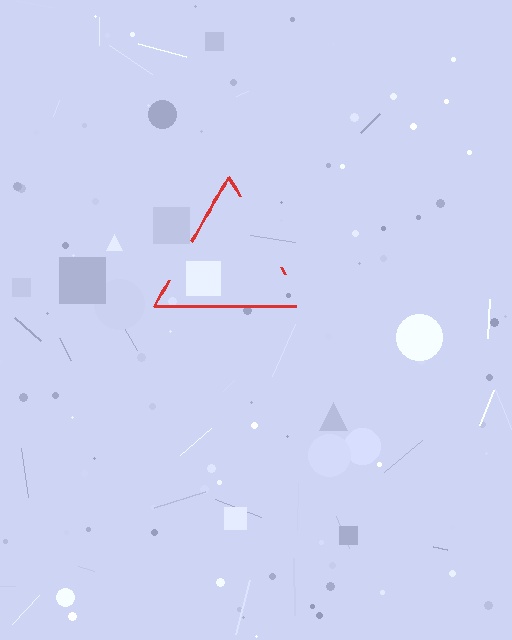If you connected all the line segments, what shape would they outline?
They would outline a triangle.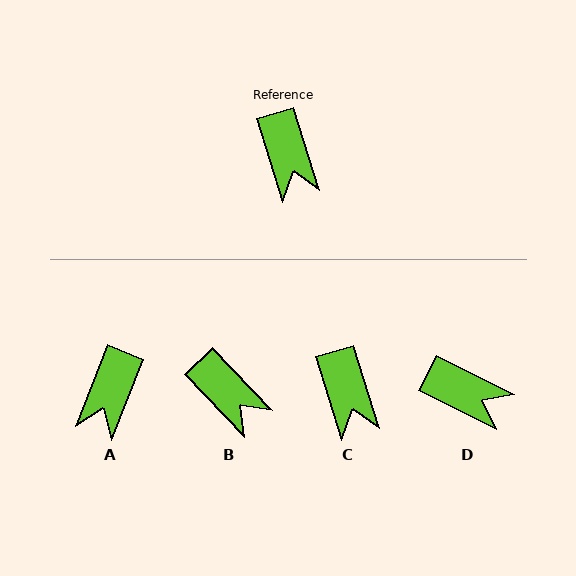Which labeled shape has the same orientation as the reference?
C.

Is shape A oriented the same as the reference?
No, it is off by about 39 degrees.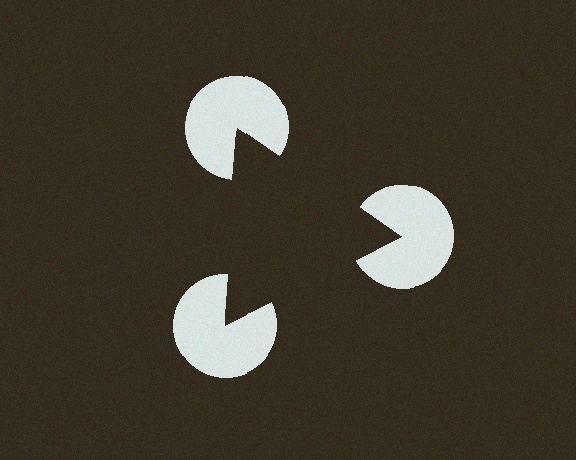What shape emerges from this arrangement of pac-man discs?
An illusory triangle — its edges are inferred from the aligned wedge cuts in the pac-man discs, not physically drawn.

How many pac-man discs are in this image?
There are 3 — one at each vertex of the illusory triangle.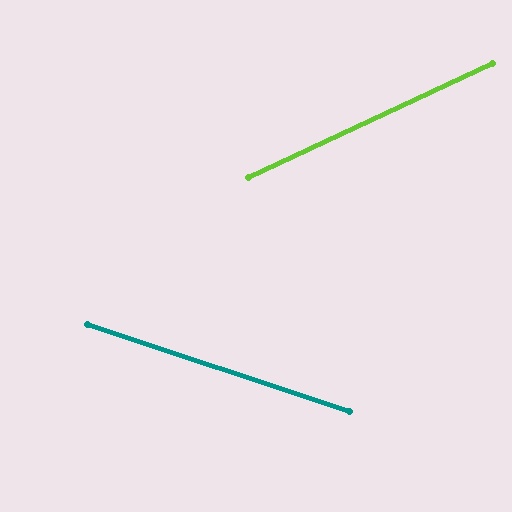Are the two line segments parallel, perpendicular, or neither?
Neither parallel nor perpendicular — they differ by about 43°.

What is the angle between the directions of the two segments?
Approximately 43 degrees.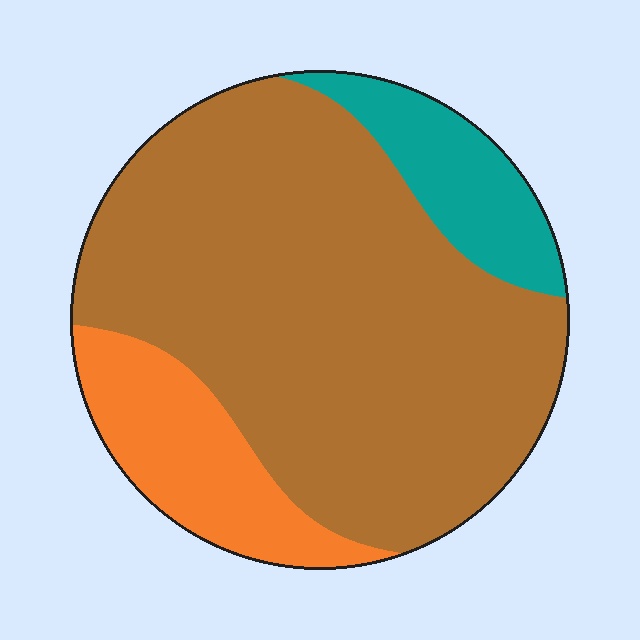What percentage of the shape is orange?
Orange covers roughly 15% of the shape.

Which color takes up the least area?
Teal, at roughly 10%.